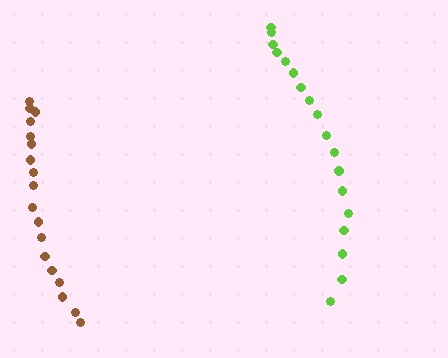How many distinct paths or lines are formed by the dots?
There are 2 distinct paths.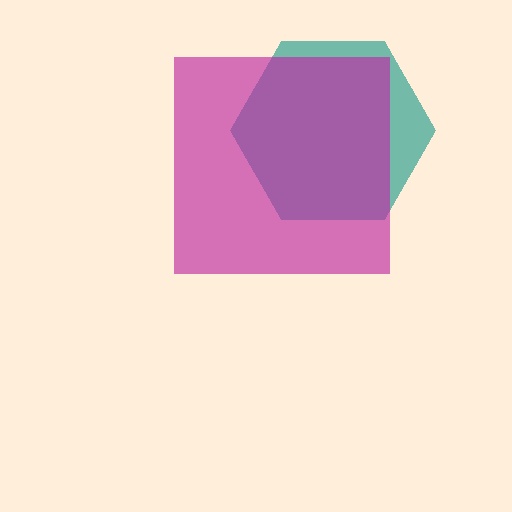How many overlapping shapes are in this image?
There are 2 overlapping shapes in the image.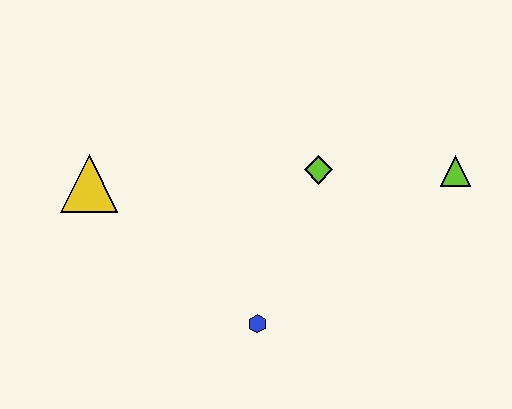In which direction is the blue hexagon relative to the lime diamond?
The blue hexagon is below the lime diamond.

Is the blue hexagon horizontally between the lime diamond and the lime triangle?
No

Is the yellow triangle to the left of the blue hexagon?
Yes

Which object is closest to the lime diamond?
The lime triangle is closest to the lime diamond.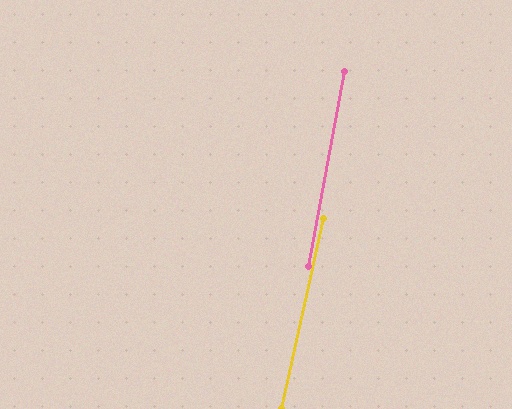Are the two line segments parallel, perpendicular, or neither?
Parallel — their directions differ by only 2.0°.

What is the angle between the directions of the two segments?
Approximately 2 degrees.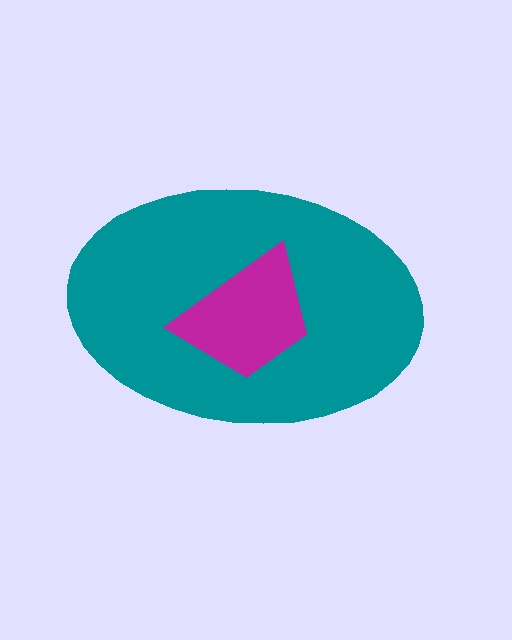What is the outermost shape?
The teal ellipse.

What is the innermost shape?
The magenta trapezoid.